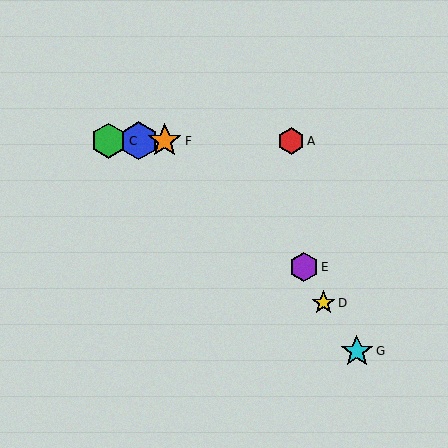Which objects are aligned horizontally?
Objects A, B, C, F are aligned horizontally.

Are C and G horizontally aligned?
No, C is at y≈141 and G is at y≈351.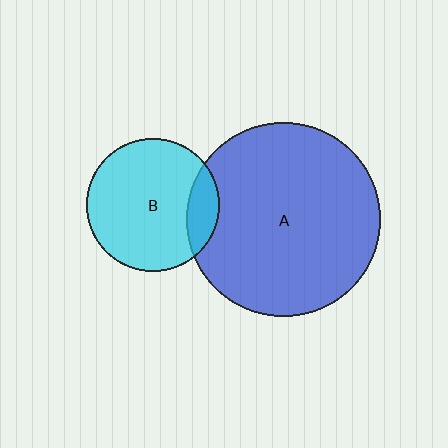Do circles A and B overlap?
Yes.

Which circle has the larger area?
Circle A (blue).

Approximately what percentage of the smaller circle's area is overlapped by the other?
Approximately 15%.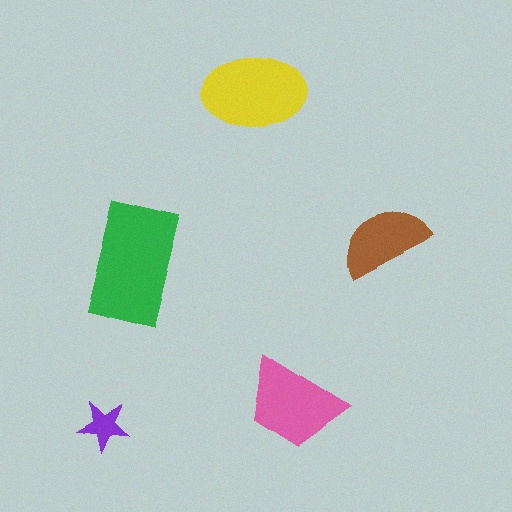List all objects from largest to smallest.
The green rectangle, the yellow ellipse, the pink trapezoid, the brown semicircle, the purple star.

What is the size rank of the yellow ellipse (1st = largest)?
2nd.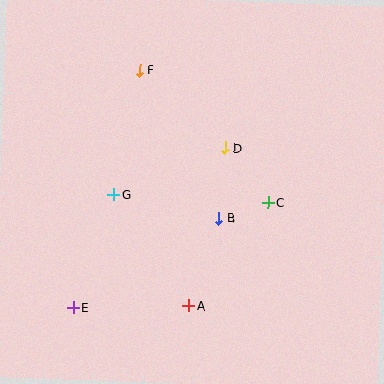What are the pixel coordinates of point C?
Point C is at (268, 203).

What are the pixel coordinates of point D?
Point D is at (225, 148).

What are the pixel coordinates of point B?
Point B is at (219, 218).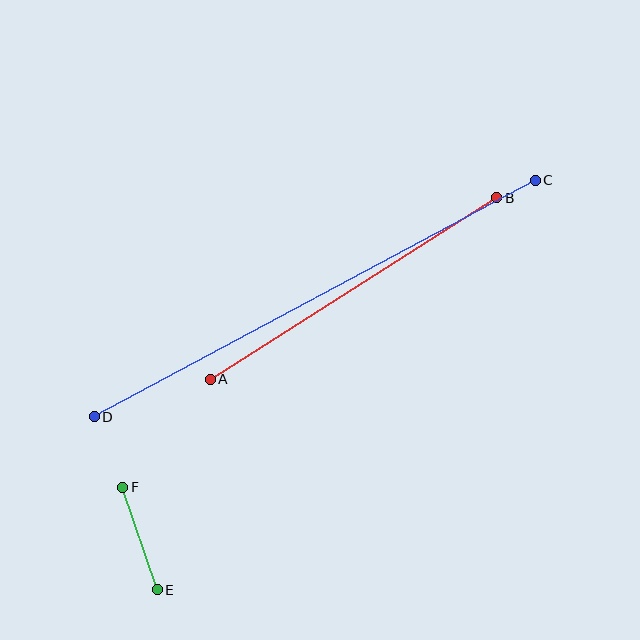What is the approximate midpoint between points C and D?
The midpoint is at approximately (315, 299) pixels.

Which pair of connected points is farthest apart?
Points C and D are farthest apart.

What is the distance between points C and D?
The distance is approximately 501 pixels.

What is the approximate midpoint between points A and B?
The midpoint is at approximately (353, 289) pixels.